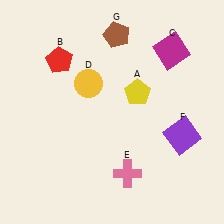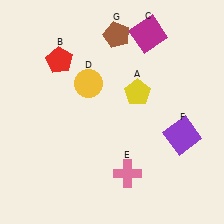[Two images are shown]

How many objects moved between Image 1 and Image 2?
1 object moved between the two images.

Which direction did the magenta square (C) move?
The magenta square (C) moved left.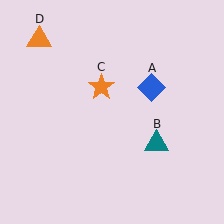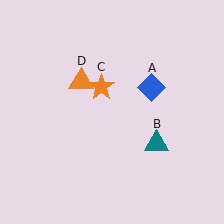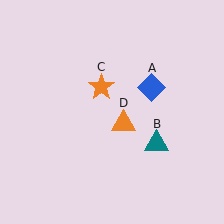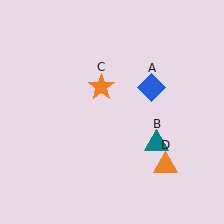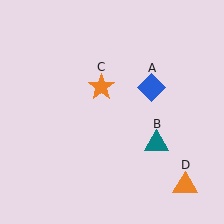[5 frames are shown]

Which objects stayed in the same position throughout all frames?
Blue diamond (object A) and teal triangle (object B) and orange star (object C) remained stationary.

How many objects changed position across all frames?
1 object changed position: orange triangle (object D).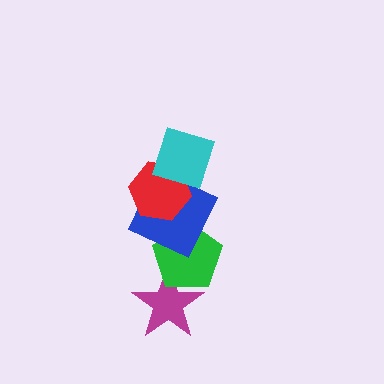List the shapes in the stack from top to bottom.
From top to bottom: the cyan square, the red hexagon, the blue square, the green pentagon, the magenta star.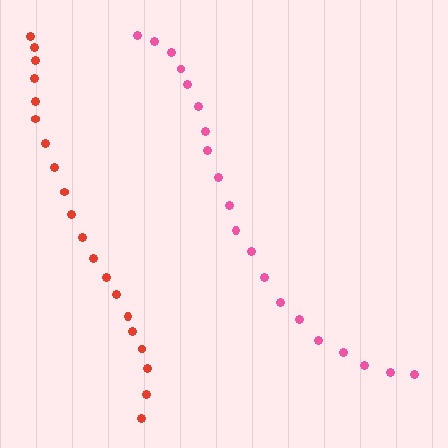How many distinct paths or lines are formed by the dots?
There are 2 distinct paths.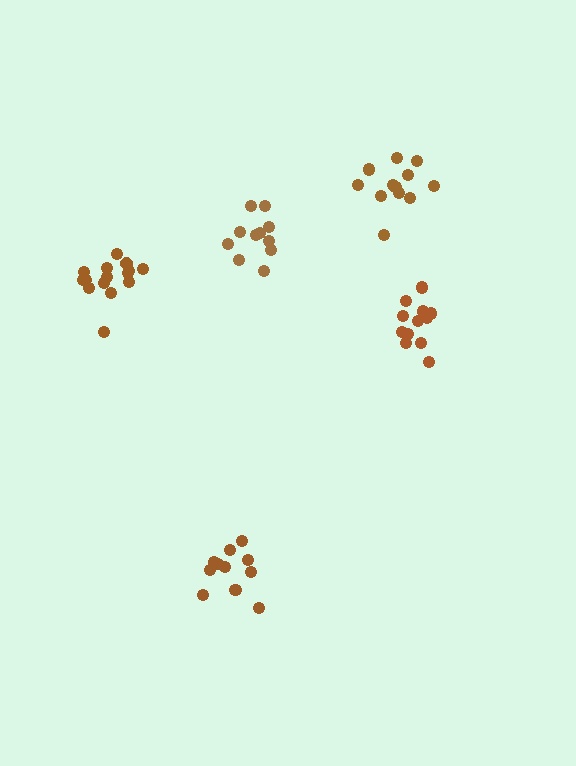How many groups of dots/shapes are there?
There are 5 groups.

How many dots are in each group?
Group 1: 11 dots, Group 2: 11 dots, Group 3: 12 dots, Group 4: 15 dots, Group 5: 12 dots (61 total).